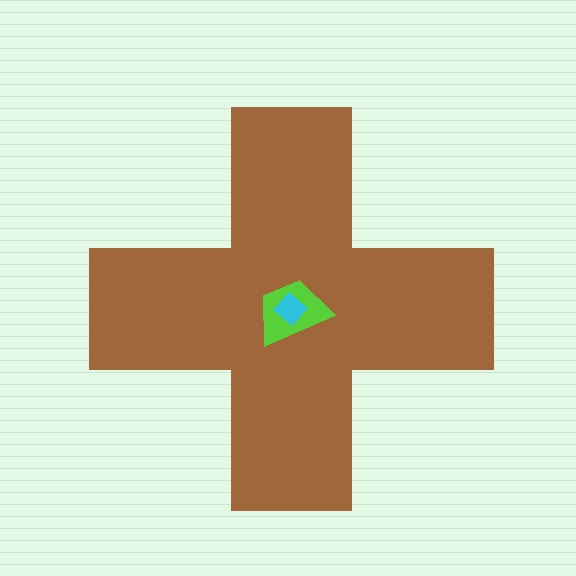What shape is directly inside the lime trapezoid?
The cyan diamond.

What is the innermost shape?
The cyan diamond.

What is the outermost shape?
The brown cross.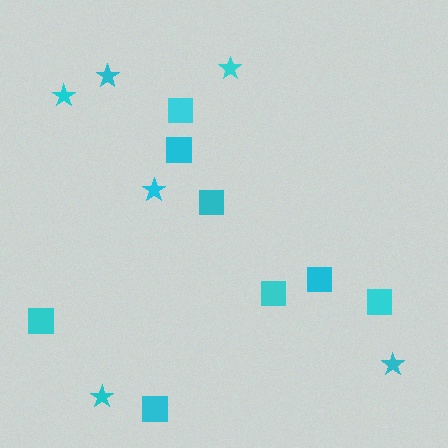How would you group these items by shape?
There are 2 groups: one group of squares (8) and one group of stars (6).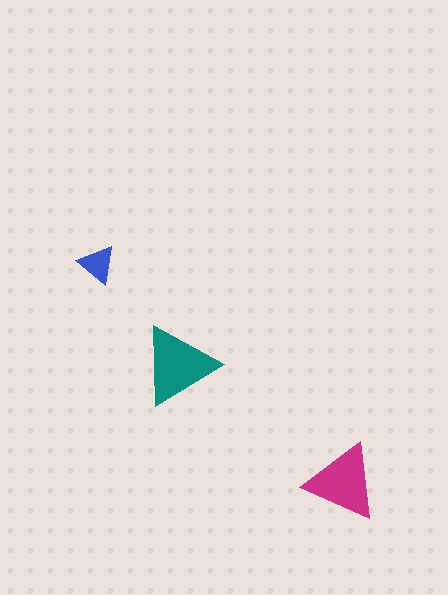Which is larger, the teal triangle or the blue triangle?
The teal one.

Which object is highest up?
The blue triangle is topmost.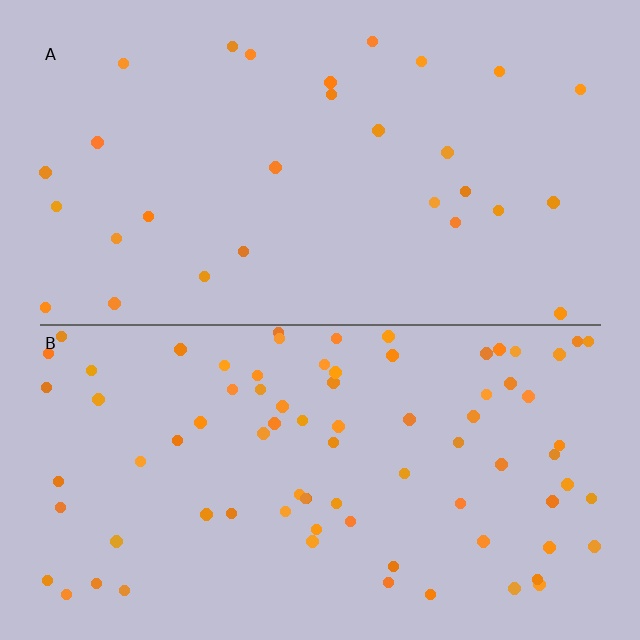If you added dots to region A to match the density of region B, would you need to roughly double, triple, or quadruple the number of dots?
Approximately triple.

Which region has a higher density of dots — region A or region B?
B (the bottom).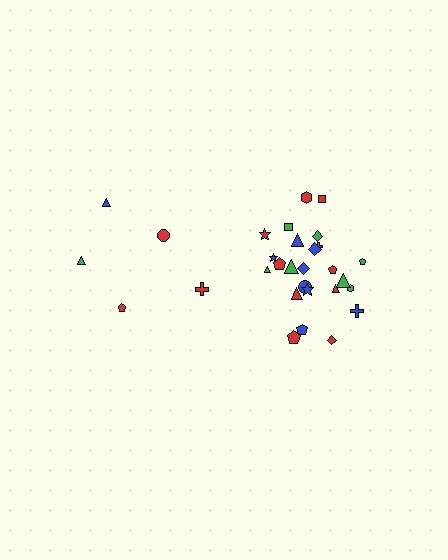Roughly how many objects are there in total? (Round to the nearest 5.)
Roughly 30 objects in total.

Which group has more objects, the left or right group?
The right group.